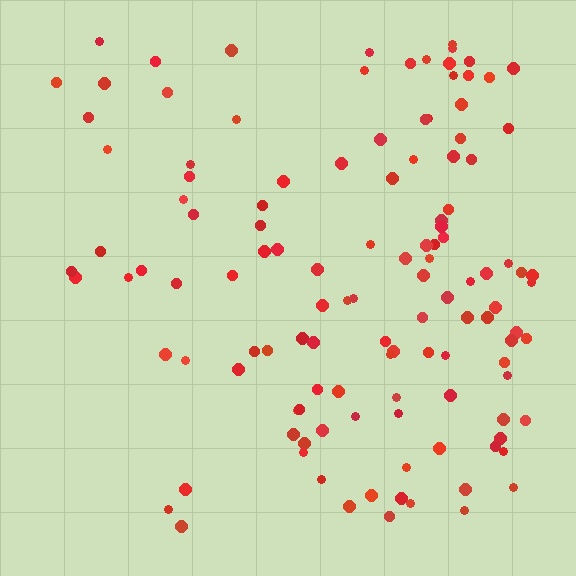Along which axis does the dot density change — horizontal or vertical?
Horizontal.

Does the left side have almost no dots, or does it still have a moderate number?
Still a moderate number, just noticeably fewer than the right.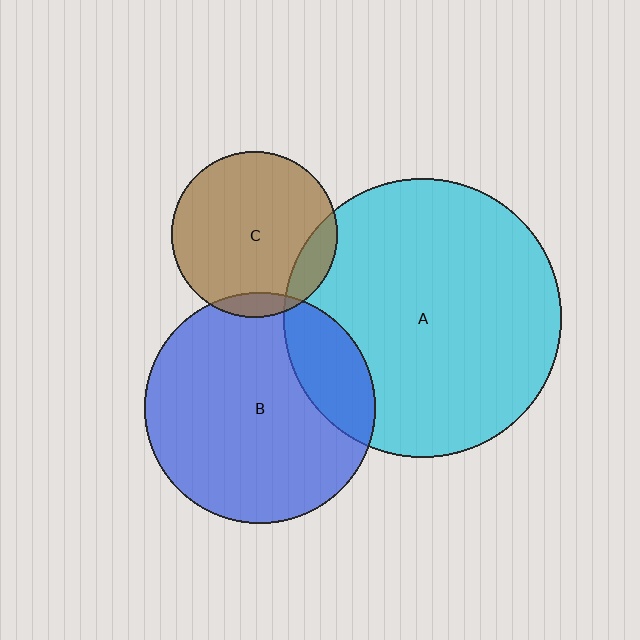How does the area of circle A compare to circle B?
Approximately 1.5 times.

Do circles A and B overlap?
Yes.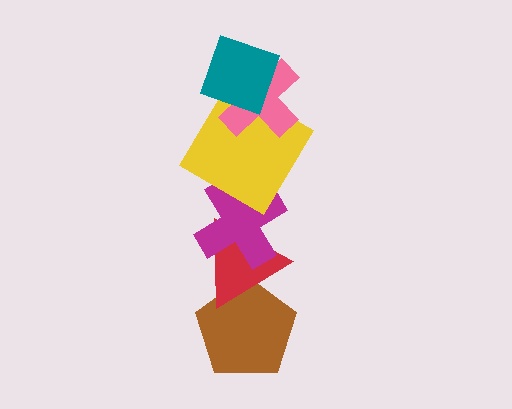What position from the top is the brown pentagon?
The brown pentagon is 6th from the top.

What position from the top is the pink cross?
The pink cross is 2nd from the top.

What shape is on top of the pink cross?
The teal diamond is on top of the pink cross.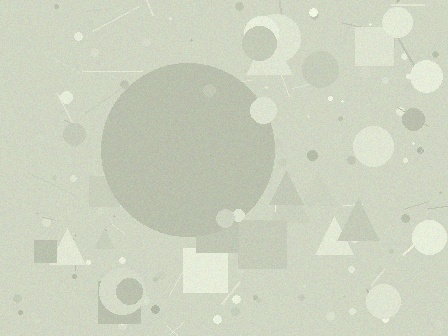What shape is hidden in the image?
A circle is hidden in the image.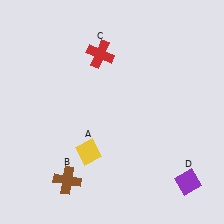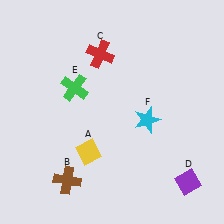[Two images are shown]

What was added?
A green cross (E), a cyan star (F) were added in Image 2.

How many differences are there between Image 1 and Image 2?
There are 2 differences between the two images.